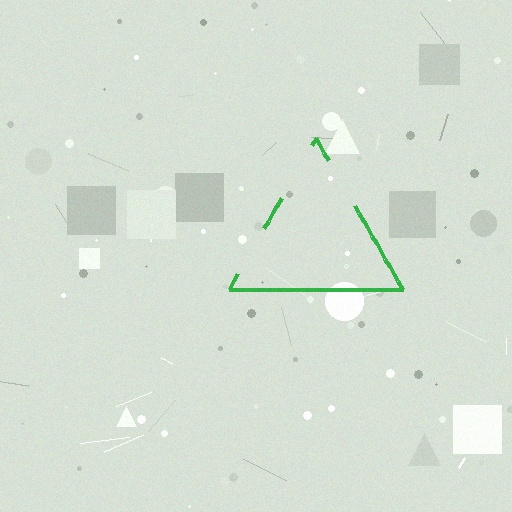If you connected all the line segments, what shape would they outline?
They would outline a triangle.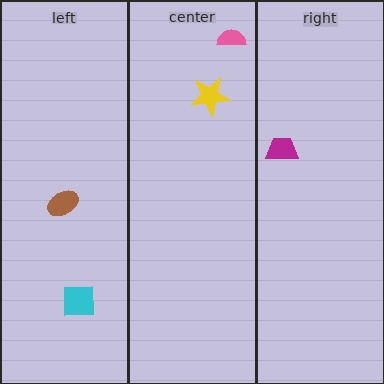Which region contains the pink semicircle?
The center region.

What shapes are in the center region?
The pink semicircle, the yellow star.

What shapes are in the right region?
The magenta trapezoid.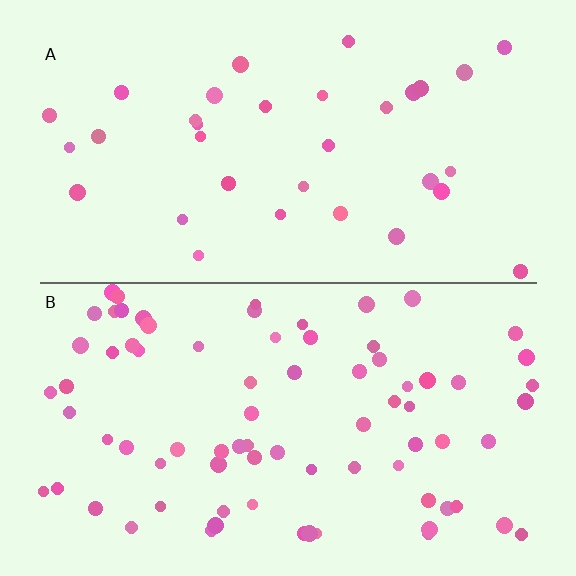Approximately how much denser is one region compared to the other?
Approximately 2.3× — region B over region A.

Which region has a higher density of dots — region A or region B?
B (the bottom).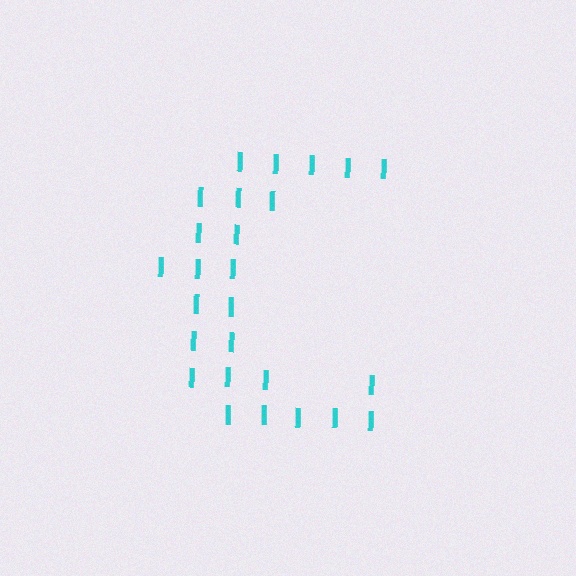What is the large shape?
The large shape is the letter C.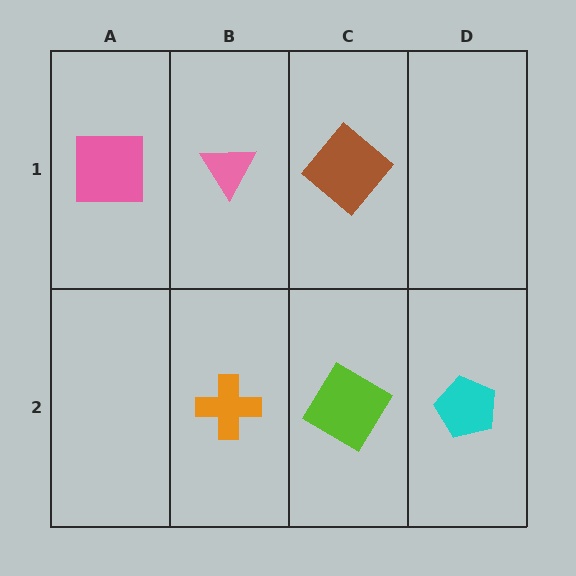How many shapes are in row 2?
3 shapes.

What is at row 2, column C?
A lime diamond.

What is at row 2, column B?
An orange cross.